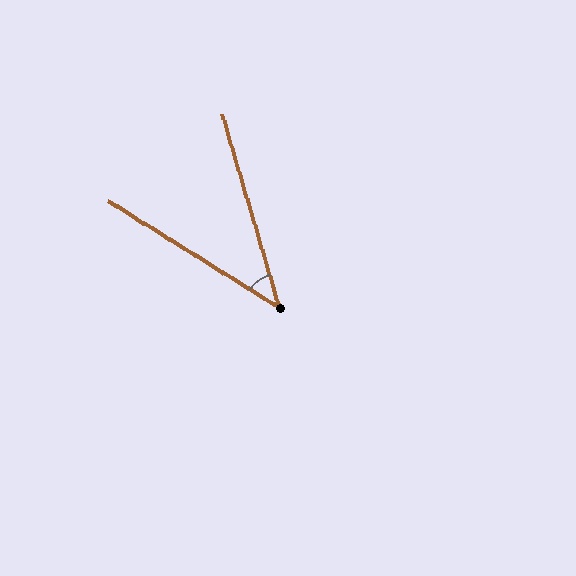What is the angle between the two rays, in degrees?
Approximately 42 degrees.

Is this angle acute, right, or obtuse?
It is acute.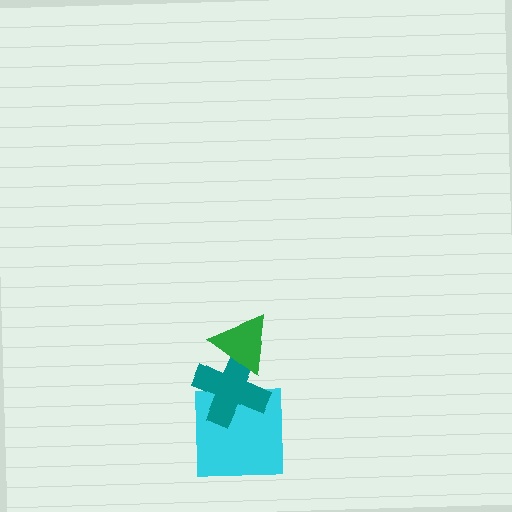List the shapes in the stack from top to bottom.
From top to bottom: the green triangle, the teal cross, the cyan square.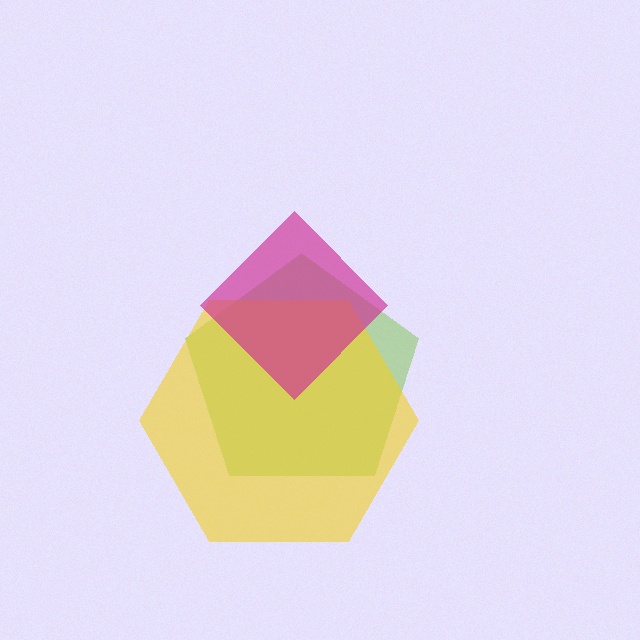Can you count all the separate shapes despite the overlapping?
Yes, there are 3 separate shapes.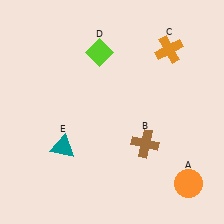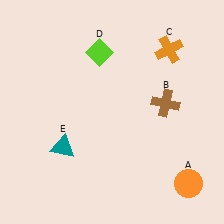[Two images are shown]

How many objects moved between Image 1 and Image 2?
1 object moved between the two images.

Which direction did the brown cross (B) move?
The brown cross (B) moved up.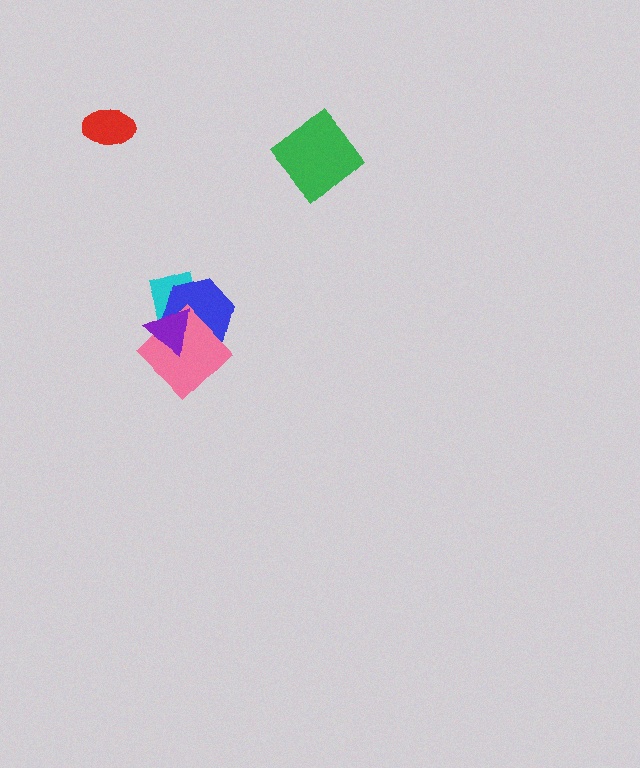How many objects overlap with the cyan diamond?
3 objects overlap with the cyan diamond.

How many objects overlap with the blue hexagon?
3 objects overlap with the blue hexagon.